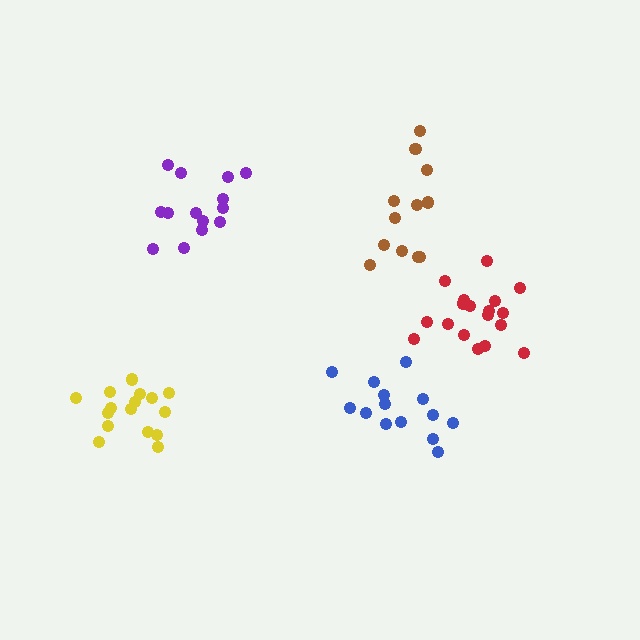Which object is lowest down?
The yellow cluster is bottommost.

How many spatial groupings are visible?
There are 5 spatial groupings.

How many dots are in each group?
Group 1: 18 dots, Group 2: 14 dots, Group 3: 12 dots, Group 4: 14 dots, Group 5: 16 dots (74 total).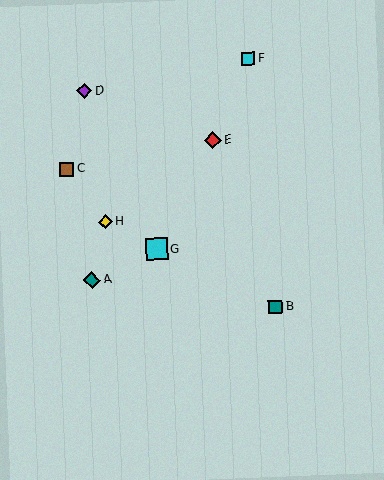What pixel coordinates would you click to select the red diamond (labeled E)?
Click at (213, 140) to select the red diamond E.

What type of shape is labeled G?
Shape G is a cyan square.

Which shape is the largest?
The cyan square (labeled G) is the largest.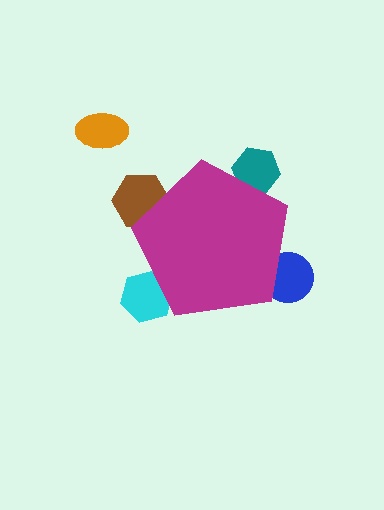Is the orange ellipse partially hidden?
No, the orange ellipse is fully visible.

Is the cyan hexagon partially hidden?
Yes, the cyan hexagon is partially hidden behind the magenta pentagon.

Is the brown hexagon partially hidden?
Yes, the brown hexagon is partially hidden behind the magenta pentagon.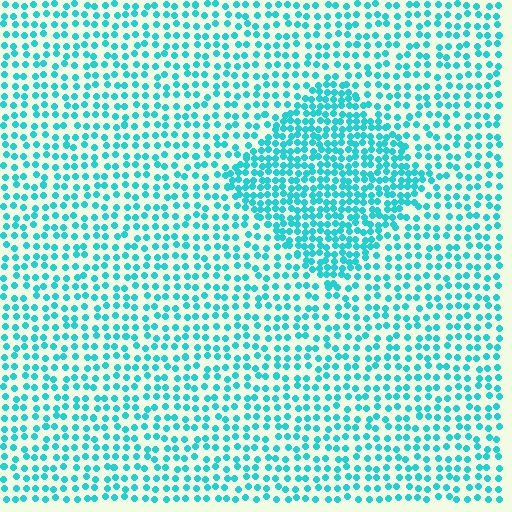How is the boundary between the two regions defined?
The boundary is defined by a change in element density (approximately 1.9x ratio). All elements are the same color, size, and shape.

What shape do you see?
I see a diamond.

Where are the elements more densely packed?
The elements are more densely packed inside the diamond boundary.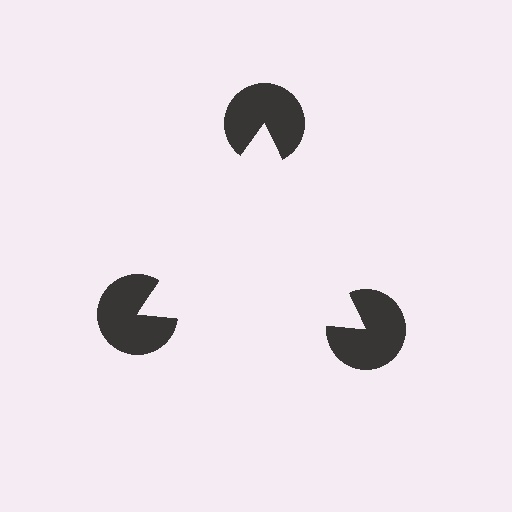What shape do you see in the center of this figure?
An illusory triangle — its edges are inferred from the aligned wedge cuts in the pac-man discs, not physically drawn.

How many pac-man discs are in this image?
There are 3 — one at each vertex of the illusory triangle.